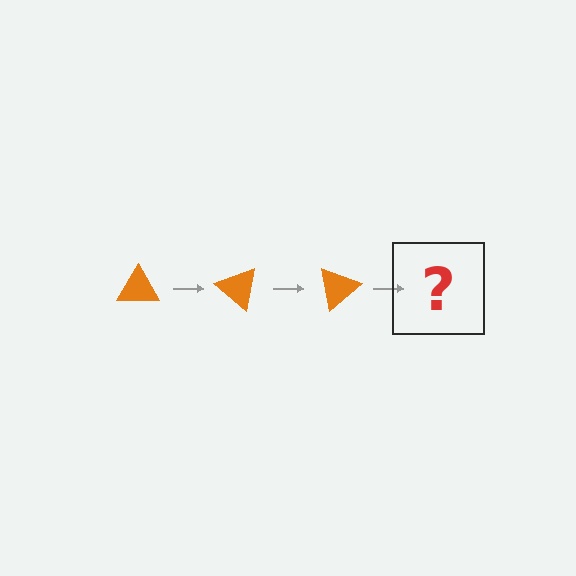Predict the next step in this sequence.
The next step is an orange triangle rotated 120 degrees.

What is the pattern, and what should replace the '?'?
The pattern is that the triangle rotates 40 degrees each step. The '?' should be an orange triangle rotated 120 degrees.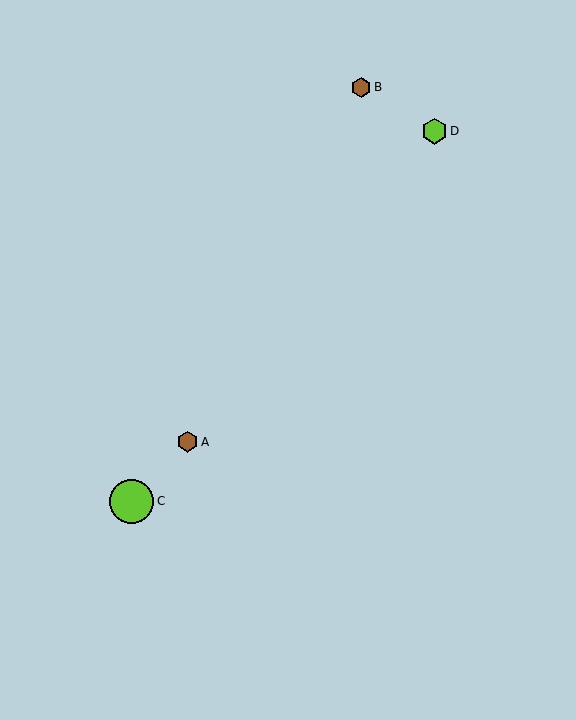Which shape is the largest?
The lime circle (labeled C) is the largest.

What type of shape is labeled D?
Shape D is a lime hexagon.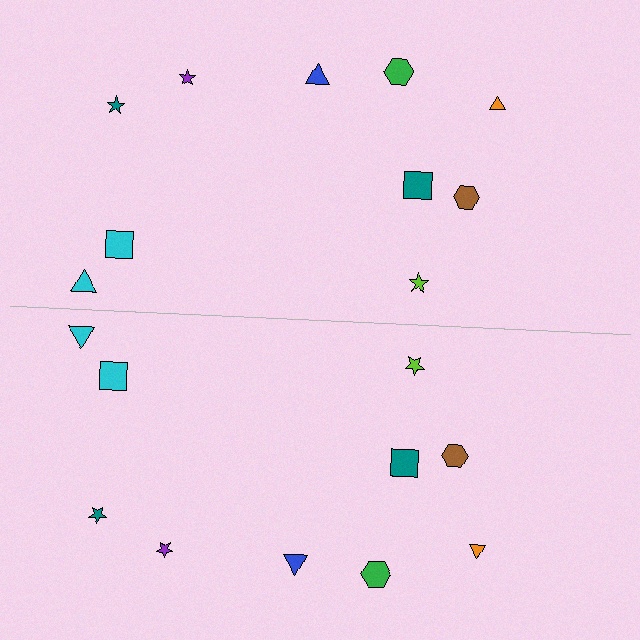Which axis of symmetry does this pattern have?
The pattern has a horizontal axis of symmetry running through the center of the image.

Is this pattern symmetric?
Yes, this pattern has bilateral (reflection) symmetry.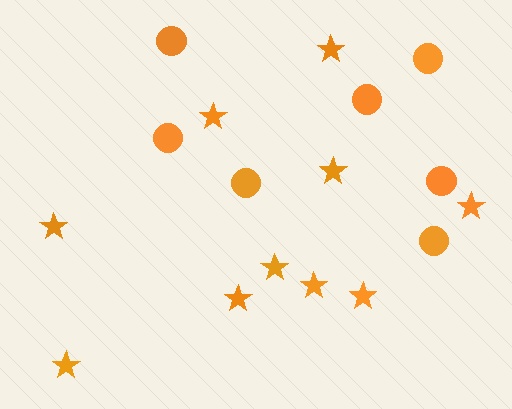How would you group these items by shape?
There are 2 groups: one group of stars (10) and one group of circles (7).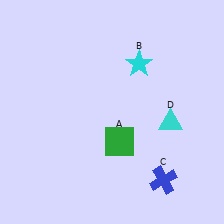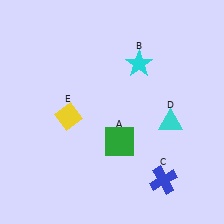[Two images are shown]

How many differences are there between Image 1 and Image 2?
There is 1 difference between the two images.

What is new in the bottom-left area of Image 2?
A yellow diamond (E) was added in the bottom-left area of Image 2.